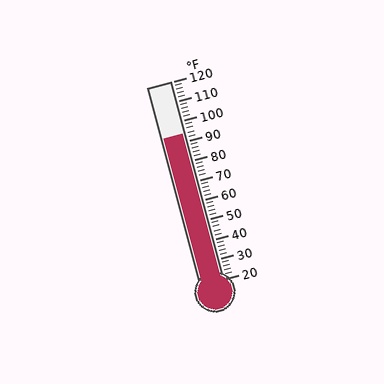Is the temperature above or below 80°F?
The temperature is above 80°F.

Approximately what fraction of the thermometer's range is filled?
The thermometer is filled to approximately 75% of its range.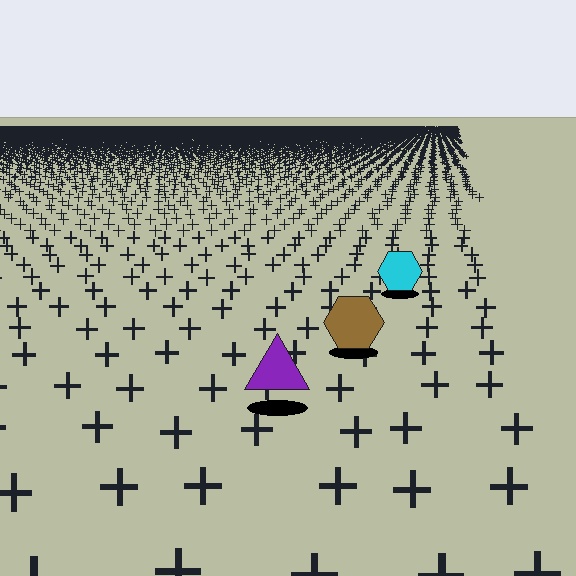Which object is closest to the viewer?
The purple triangle is closest. The texture marks near it are larger and more spread out.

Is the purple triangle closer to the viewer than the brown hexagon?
Yes. The purple triangle is closer — you can tell from the texture gradient: the ground texture is coarser near it.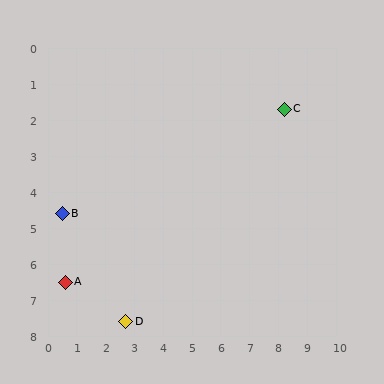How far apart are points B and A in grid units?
Points B and A are about 1.9 grid units apart.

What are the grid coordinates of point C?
Point C is at approximately (8.2, 1.7).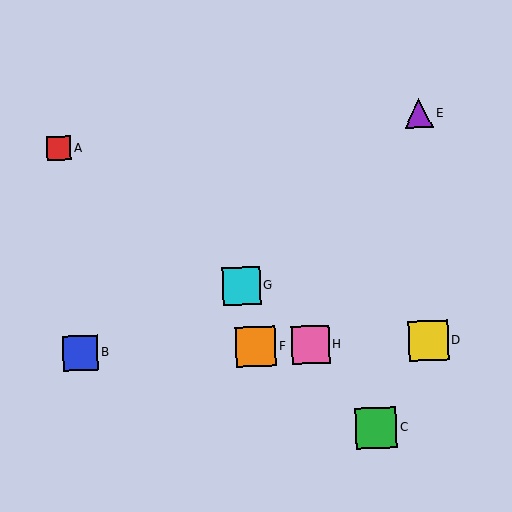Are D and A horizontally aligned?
No, D is at y≈341 and A is at y≈149.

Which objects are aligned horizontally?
Objects B, D, F, H are aligned horizontally.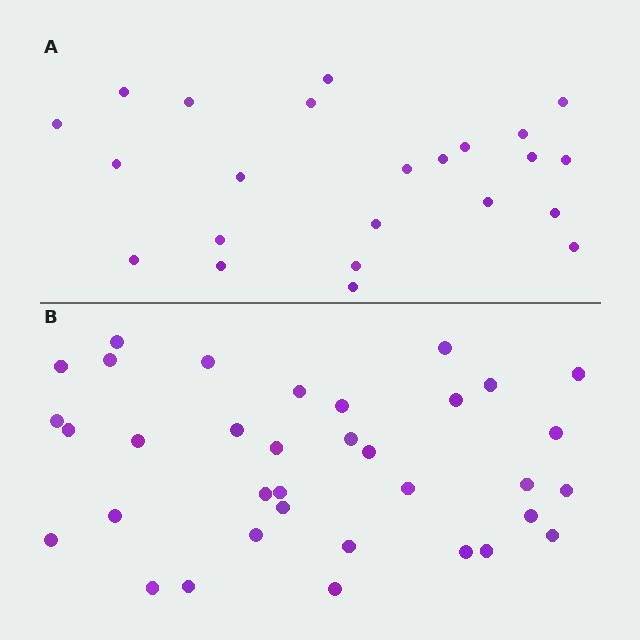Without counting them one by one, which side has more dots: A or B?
Region B (the bottom region) has more dots.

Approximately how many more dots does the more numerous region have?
Region B has roughly 12 or so more dots than region A.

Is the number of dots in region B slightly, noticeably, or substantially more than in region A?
Region B has substantially more. The ratio is roughly 1.5 to 1.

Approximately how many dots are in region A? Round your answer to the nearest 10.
About 20 dots. (The exact count is 23, which rounds to 20.)